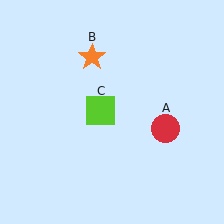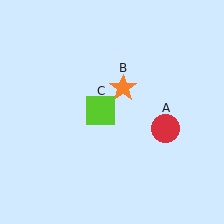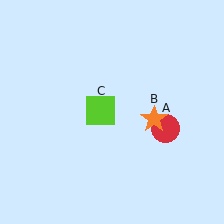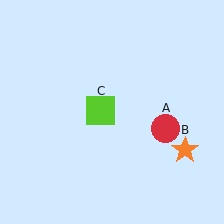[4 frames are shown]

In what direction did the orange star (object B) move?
The orange star (object B) moved down and to the right.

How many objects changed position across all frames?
1 object changed position: orange star (object B).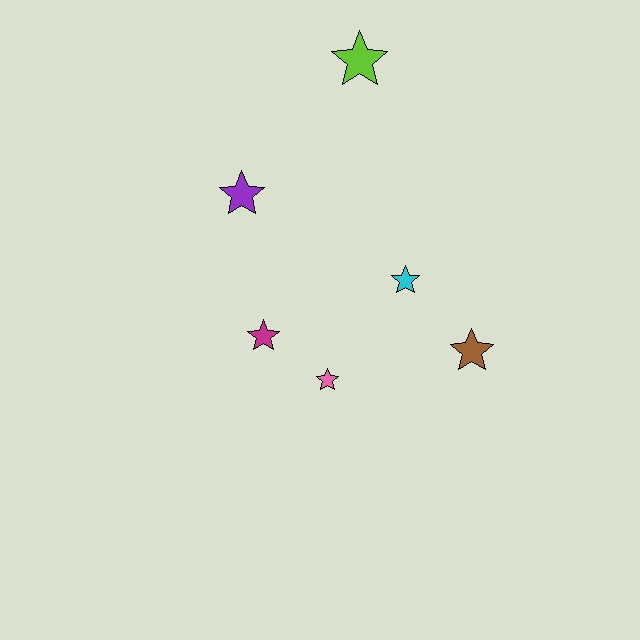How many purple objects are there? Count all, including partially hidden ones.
There is 1 purple object.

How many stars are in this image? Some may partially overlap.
There are 6 stars.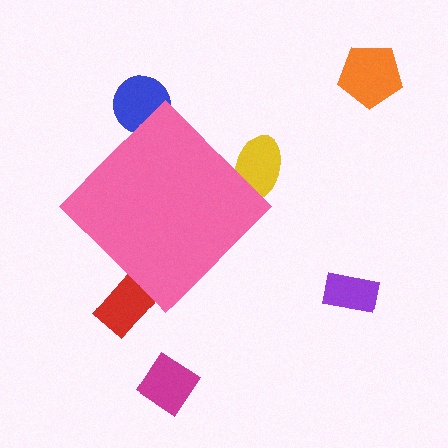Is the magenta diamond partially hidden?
No, the magenta diamond is fully visible.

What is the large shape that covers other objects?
A pink diamond.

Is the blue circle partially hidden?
Yes, the blue circle is partially hidden behind the pink diamond.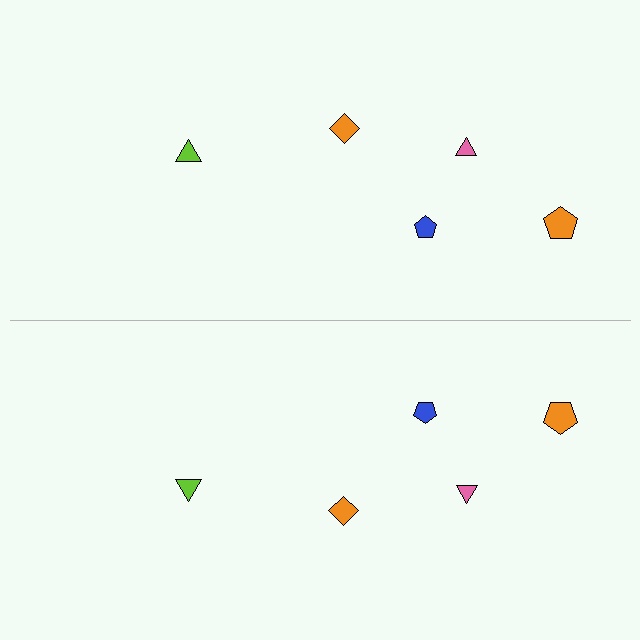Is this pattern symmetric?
Yes, this pattern has bilateral (reflection) symmetry.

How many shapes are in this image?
There are 10 shapes in this image.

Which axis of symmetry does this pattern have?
The pattern has a horizontal axis of symmetry running through the center of the image.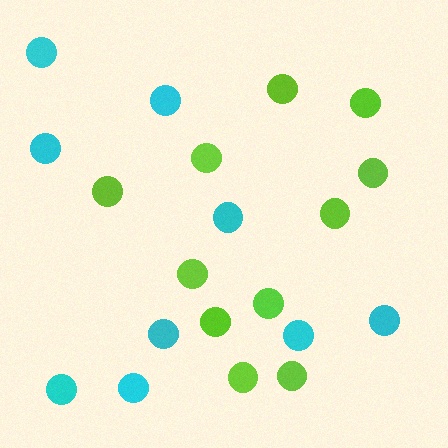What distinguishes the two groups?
There are 2 groups: one group of lime circles (11) and one group of cyan circles (9).